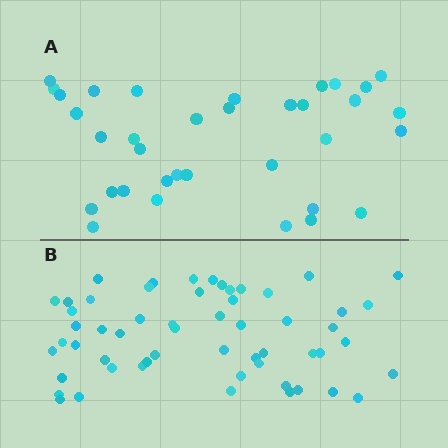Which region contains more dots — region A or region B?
Region B (the bottom region) has more dots.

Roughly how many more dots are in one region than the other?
Region B has approximately 20 more dots than region A.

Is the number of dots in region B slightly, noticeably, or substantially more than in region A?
Region B has substantially more. The ratio is roughly 1.6 to 1.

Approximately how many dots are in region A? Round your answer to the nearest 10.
About 40 dots. (The exact count is 35, which rounds to 40.)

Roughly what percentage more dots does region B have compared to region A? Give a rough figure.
About 60% more.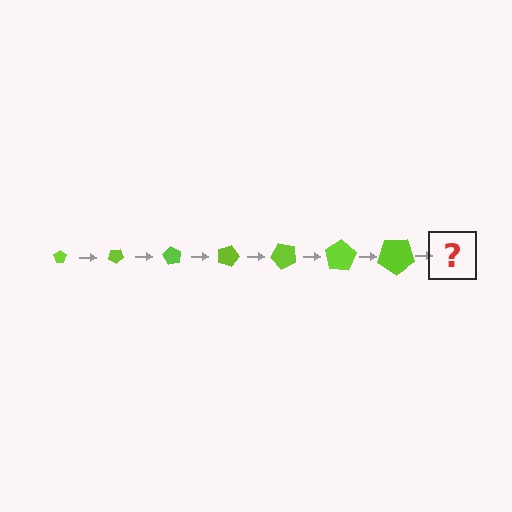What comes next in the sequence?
The next element should be a pentagon, larger than the previous one and rotated 210 degrees from the start.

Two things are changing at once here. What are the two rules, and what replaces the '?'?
The two rules are that the pentagon grows larger each step and it rotates 30 degrees each step. The '?' should be a pentagon, larger than the previous one and rotated 210 degrees from the start.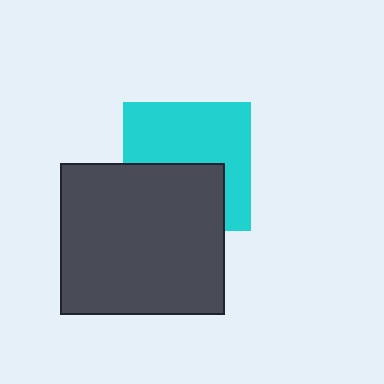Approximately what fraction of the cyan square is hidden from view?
Roughly 42% of the cyan square is hidden behind the dark gray rectangle.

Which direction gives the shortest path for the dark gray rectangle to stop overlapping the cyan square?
Moving down gives the shortest separation.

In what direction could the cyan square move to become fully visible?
The cyan square could move up. That would shift it out from behind the dark gray rectangle entirely.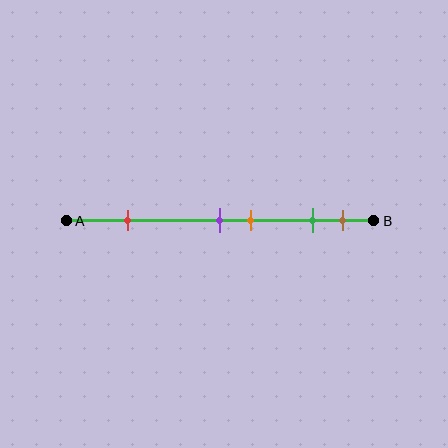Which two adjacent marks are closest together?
The purple and orange marks are the closest adjacent pair.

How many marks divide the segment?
There are 5 marks dividing the segment.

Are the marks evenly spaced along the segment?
No, the marks are not evenly spaced.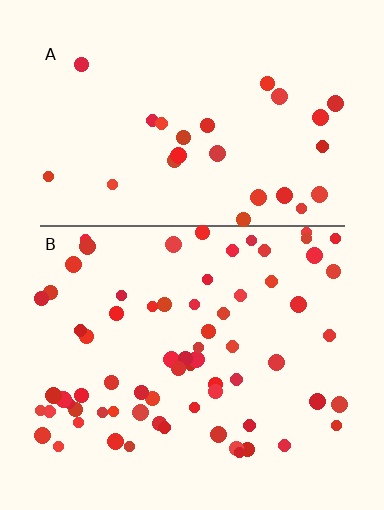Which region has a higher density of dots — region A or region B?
B (the bottom).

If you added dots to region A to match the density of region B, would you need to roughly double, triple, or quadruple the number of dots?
Approximately triple.